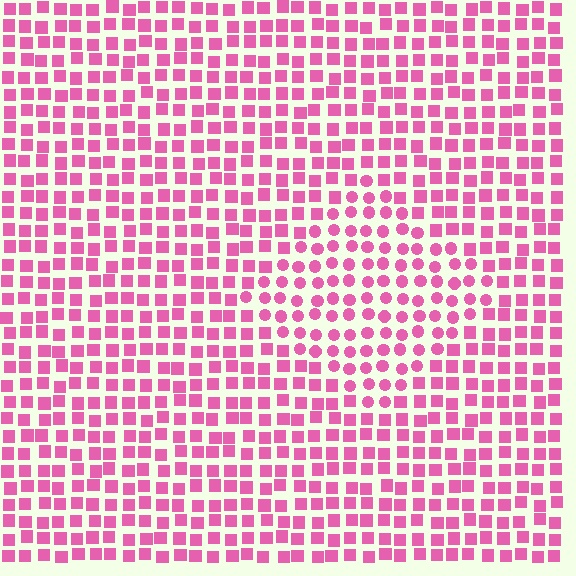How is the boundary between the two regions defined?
The boundary is defined by a change in element shape: circles inside vs. squares outside. All elements share the same color and spacing.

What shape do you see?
I see a diamond.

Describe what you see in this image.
The image is filled with small pink elements arranged in a uniform grid. A diamond-shaped region contains circles, while the surrounding area contains squares. The boundary is defined purely by the change in element shape.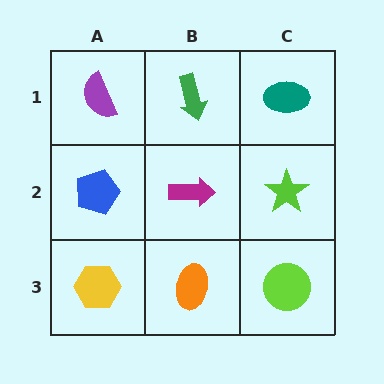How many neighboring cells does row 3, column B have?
3.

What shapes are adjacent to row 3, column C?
A lime star (row 2, column C), an orange ellipse (row 3, column B).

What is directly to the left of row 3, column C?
An orange ellipse.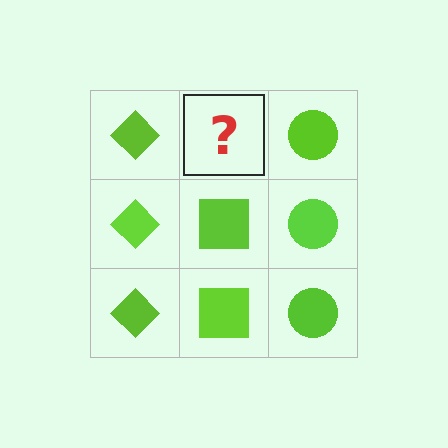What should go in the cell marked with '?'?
The missing cell should contain a lime square.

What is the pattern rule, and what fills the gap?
The rule is that each column has a consistent shape. The gap should be filled with a lime square.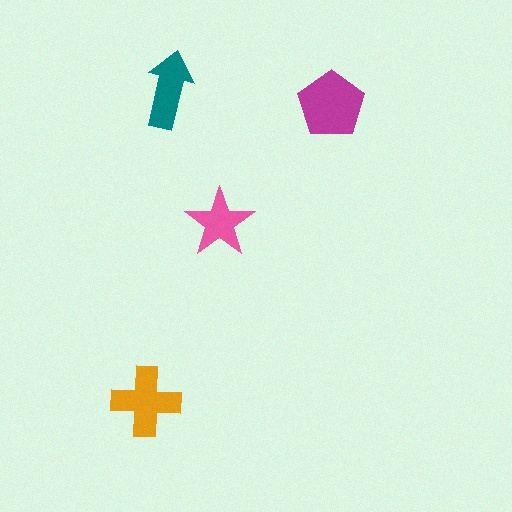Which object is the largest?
The magenta pentagon.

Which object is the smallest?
The pink star.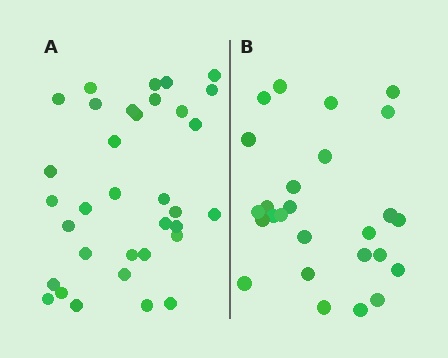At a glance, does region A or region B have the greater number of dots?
Region A (the left region) has more dots.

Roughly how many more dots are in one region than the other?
Region A has roughly 8 or so more dots than region B.